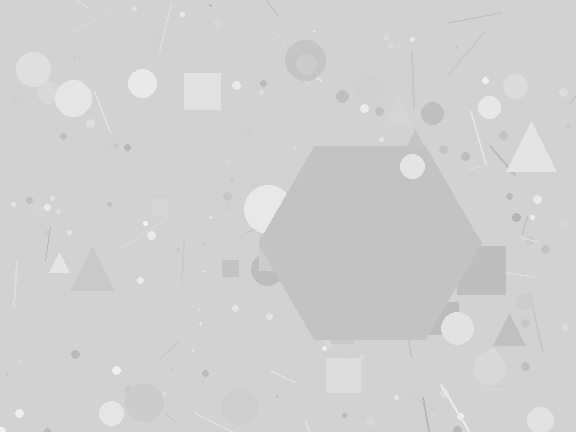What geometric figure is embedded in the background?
A hexagon is embedded in the background.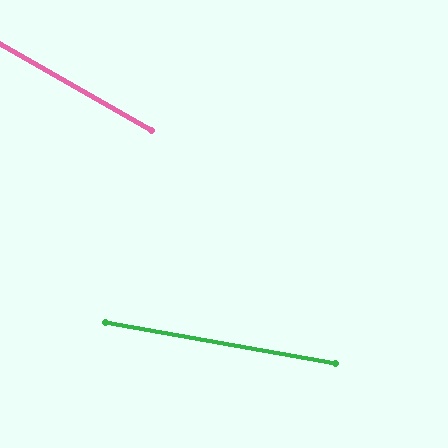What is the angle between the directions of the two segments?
Approximately 20 degrees.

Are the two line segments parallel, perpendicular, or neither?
Neither parallel nor perpendicular — they differ by about 20°.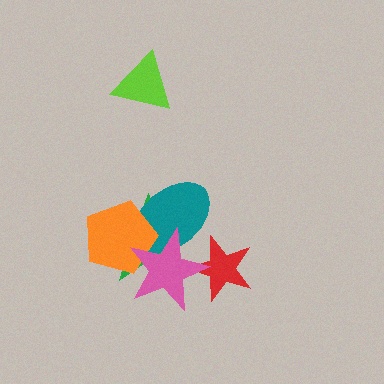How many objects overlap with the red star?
1 object overlaps with the red star.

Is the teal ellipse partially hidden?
Yes, it is partially covered by another shape.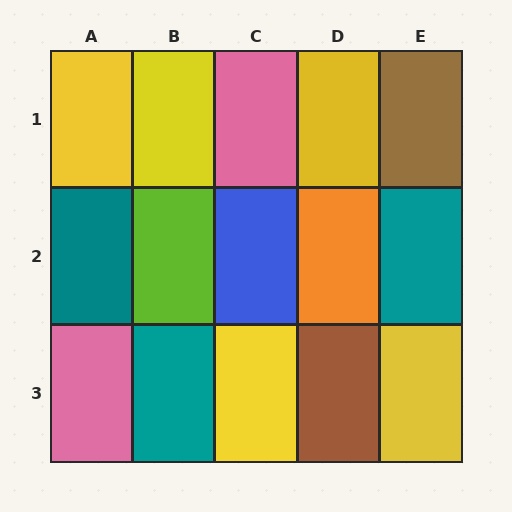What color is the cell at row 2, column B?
Lime.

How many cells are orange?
1 cell is orange.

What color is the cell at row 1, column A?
Yellow.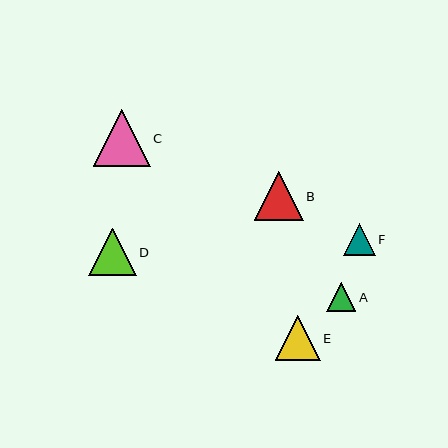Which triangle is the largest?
Triangle C is the largest with a size of approximately 57 pixels.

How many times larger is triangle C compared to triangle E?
Triangle C is approximately 1.3 times the size of triangle E.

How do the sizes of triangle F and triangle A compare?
Triangle F and triangle A are approximately the same size.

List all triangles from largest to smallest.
From largest to smallest: C, B, D, E, F, A.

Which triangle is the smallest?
Triangle A is the smallest with a size of approximately 29 pixels.